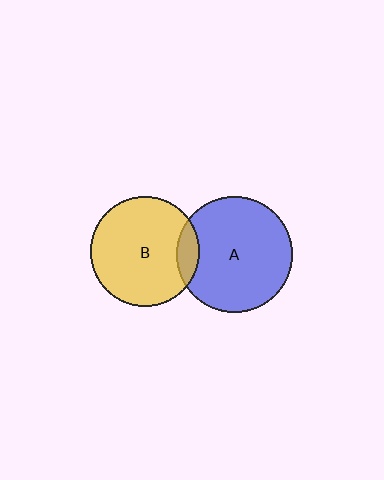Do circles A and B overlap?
Yes.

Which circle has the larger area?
Circle A (blue).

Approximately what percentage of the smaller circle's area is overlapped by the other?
Approximately 10%.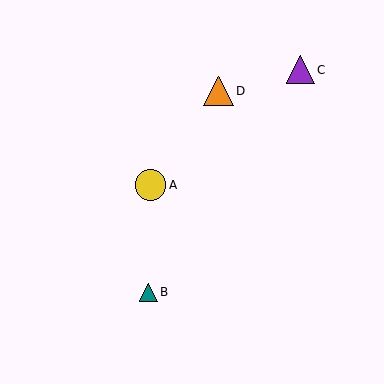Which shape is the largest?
The yellow circle (labeled A) is the largest.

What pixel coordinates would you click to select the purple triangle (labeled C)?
Click at (300, 70) to select the purple triangle C.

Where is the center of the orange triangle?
The center of the orange triangle is at (218, 91).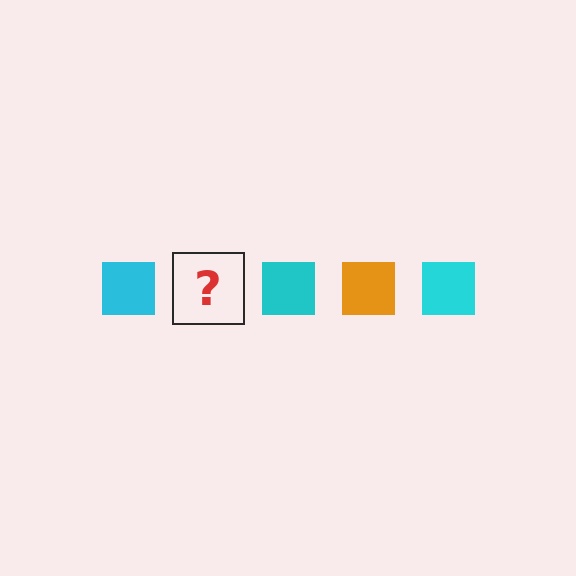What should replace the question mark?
The question mark should be replaced with an orange square.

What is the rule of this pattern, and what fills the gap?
The rule is that the pattern cycles through cyan, orange squares. The gap should be filled with an orange square.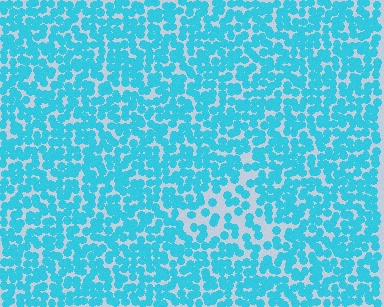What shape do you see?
I see a triangle.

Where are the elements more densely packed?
The elements are more densely packed outside the triangle boundary.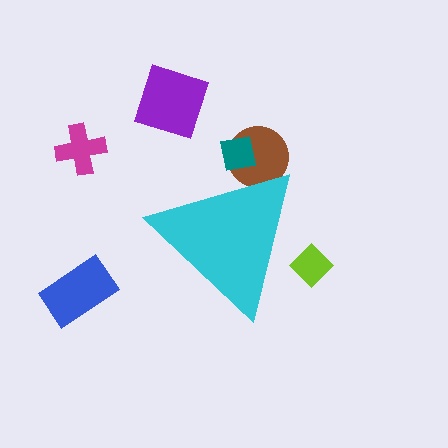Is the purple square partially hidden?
No, the purple square is fully visible.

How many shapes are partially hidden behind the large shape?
3 shapes are partially hidden.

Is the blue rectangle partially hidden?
No, the blue rectangle is fully visible.